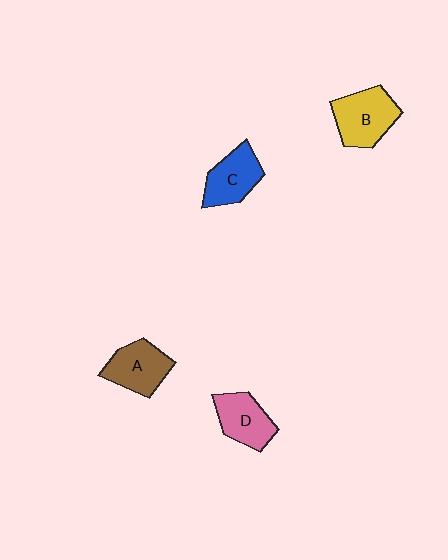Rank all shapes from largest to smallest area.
From largest to smallest: B (yellow), A (brown), C (blue), D (pink).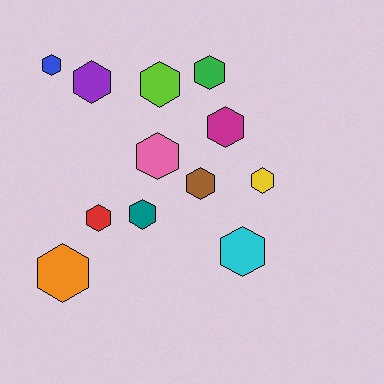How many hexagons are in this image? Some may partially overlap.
There are 12 hexagons.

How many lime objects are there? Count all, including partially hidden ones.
There is 1 lime object.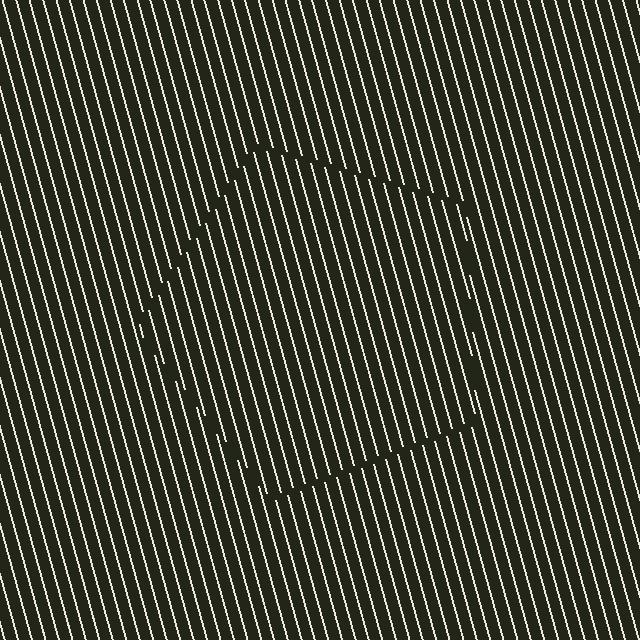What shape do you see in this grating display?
An illusory pentagon. The interior of the shape contains the same grating, shifted by half a period — the contour is defined by the phase discontinuity where line-ends from the inner and outer gratings abut.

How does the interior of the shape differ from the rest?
The interior of the shape contains the same grating, shifted by half a period — the contour is defined by the phase discontinuity where line-ends from the inner and outer gratings abut.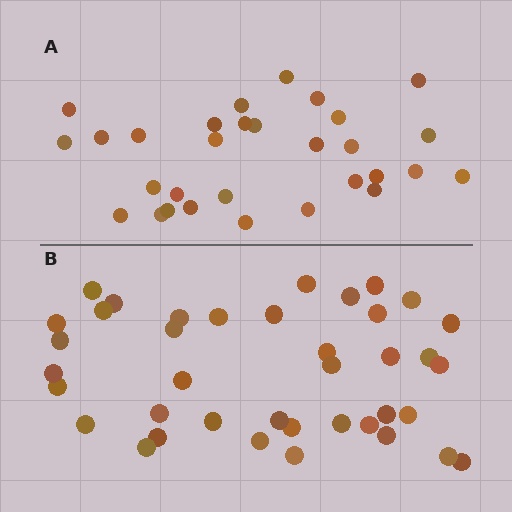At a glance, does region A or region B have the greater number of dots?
Region B (the bottom region) has more dots.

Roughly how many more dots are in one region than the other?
Region B has roughly 8 or so more dots than region A.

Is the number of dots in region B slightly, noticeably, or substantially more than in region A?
Region B has noticeably more, but not dramatically so. The ratio is roughly 1.3 to 1.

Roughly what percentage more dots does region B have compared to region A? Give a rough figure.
About 30% more.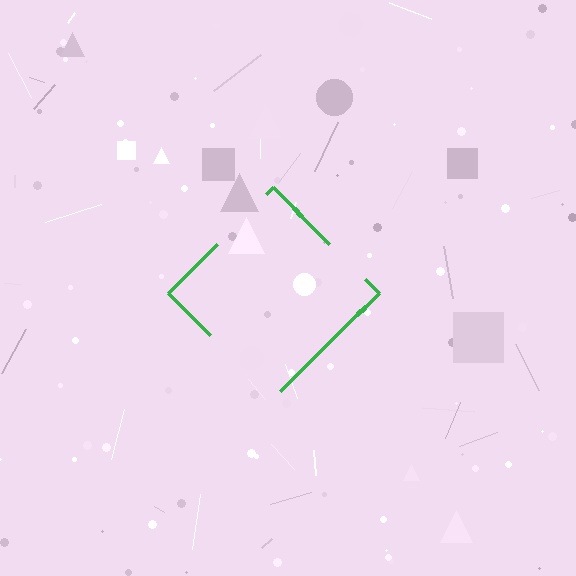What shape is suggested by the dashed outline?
The dashed outline suggests a diamond.